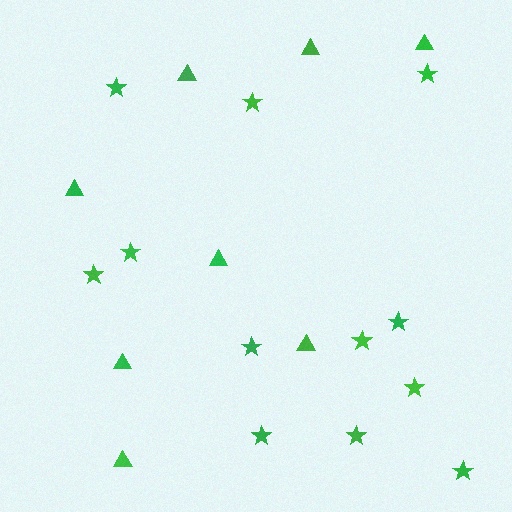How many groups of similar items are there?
There are 2 groups: one group of stars (12) and one group of triangles (8).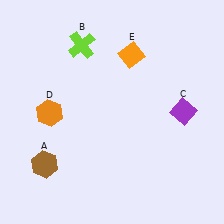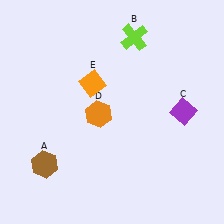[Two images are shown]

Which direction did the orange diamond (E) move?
The orange diamond (E) moved left.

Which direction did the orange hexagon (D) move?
The orange hexagon (D) moved right.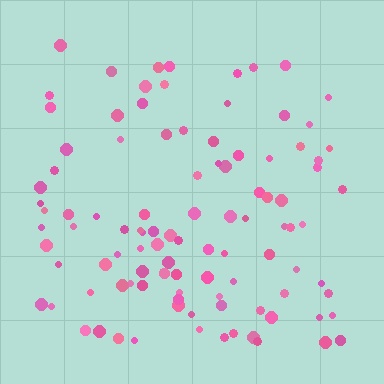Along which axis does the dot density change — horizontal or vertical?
Vertical.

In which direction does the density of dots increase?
From top to bottom, with the bottom side densest.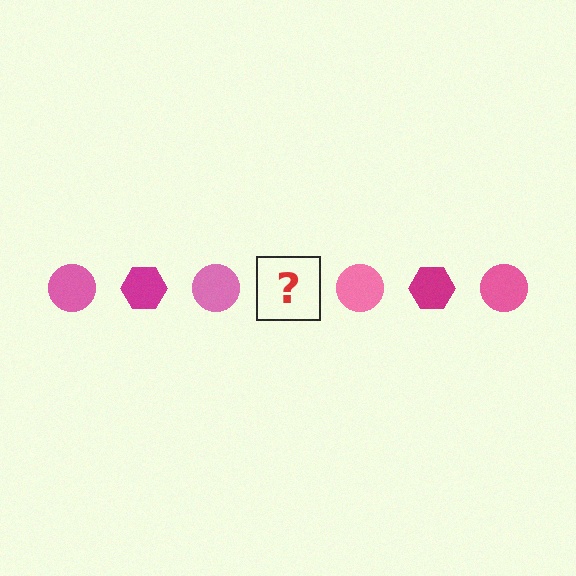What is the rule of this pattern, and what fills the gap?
The rule is that the pattern alternates between pink circle and magenta hexagon. The gap should be filled with a magenta hexagon.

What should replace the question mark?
The question mark should be replaced with a magenta hexagon.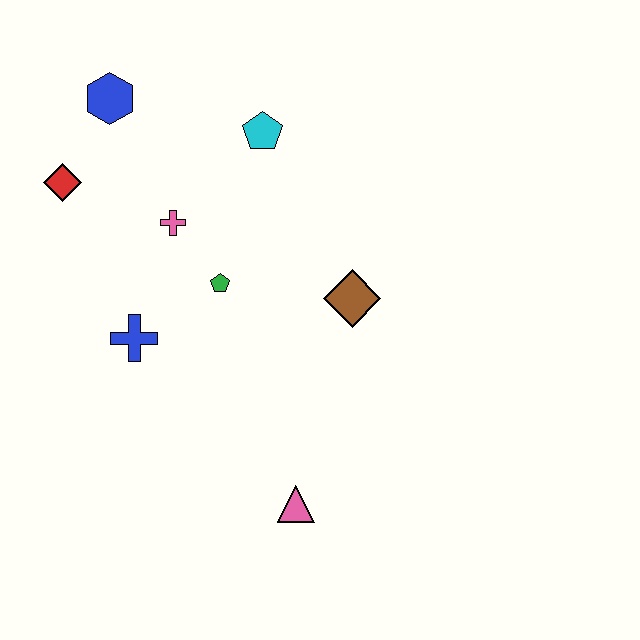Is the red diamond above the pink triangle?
Yes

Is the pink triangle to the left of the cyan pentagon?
No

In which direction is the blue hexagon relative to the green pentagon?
The blue hexagon is above the green pentagon.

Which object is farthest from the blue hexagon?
The pink triangle is farthest from the blue hexagon.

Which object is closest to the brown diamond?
The green pentagon is closest to the brown diamond.